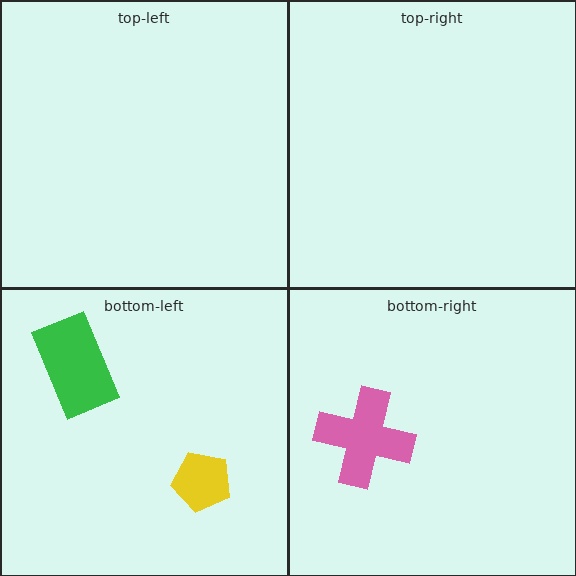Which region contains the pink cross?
The bottom-right region.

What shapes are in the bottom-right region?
The pink cross.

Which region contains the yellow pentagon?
The bottom-left region.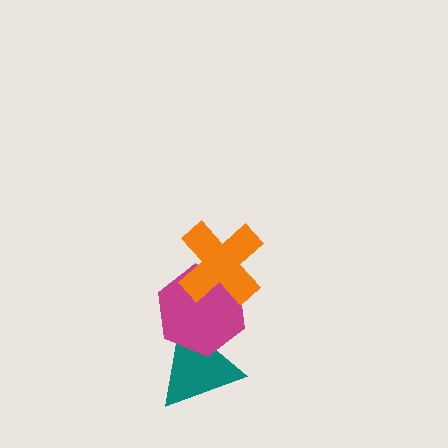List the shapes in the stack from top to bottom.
From top to bottom: the orange cross, the magenta hexagon, the teal triangle.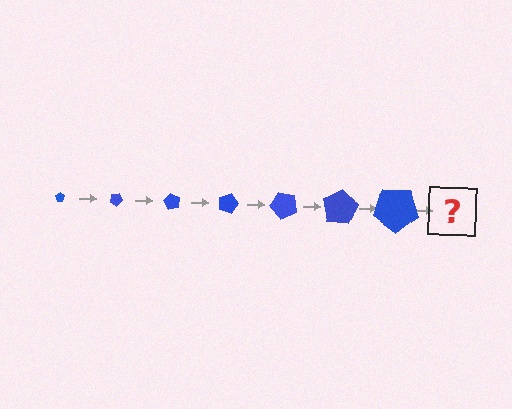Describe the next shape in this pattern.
It should be a pentagon, larger than the previous one and rotated 210 degrees from the start.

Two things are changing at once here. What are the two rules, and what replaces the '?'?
The two rules are that the pentagon grows larger each step and it rotates 30 degrees each step. The '?' should be a pentagon, larger than the previous one and rotated 210 degrees from the start.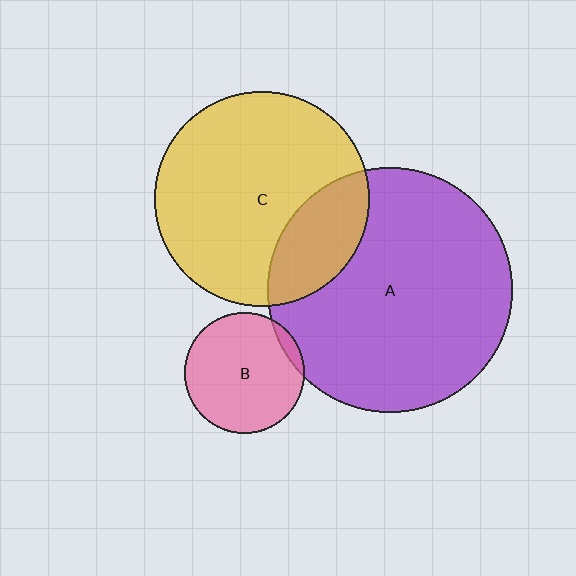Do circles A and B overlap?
Yes.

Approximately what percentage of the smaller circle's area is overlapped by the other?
Approximately 5%.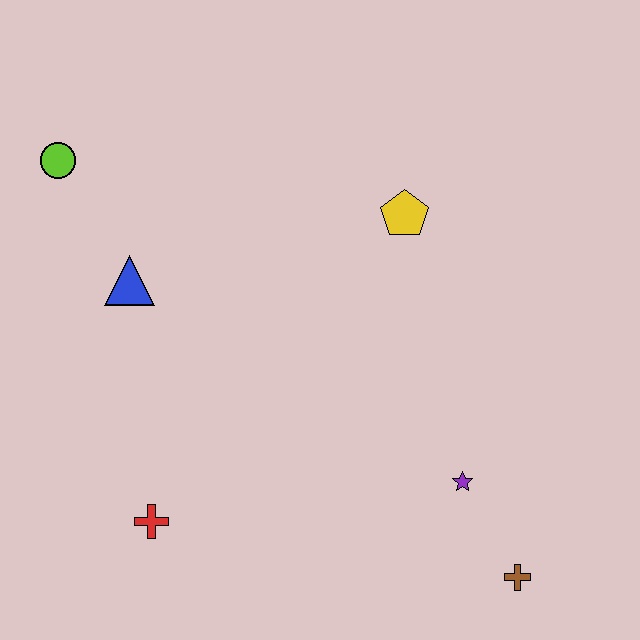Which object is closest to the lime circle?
The blue triangle is closest to the lime circle.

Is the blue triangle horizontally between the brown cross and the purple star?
No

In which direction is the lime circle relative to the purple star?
The lime circle is to the left of the purple star.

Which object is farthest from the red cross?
The yellow pentagon is farthest from the red cross.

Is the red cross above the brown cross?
Yes